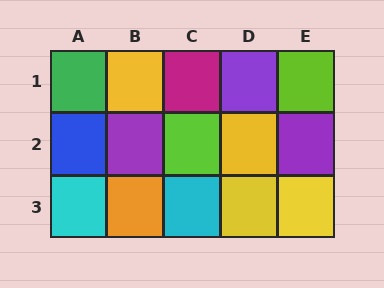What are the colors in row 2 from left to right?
Blue, purple, lime, yellow, purple.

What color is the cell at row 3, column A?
Cyan.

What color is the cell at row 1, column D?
Purple.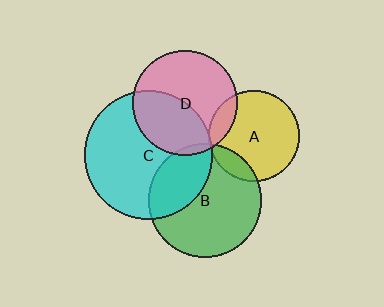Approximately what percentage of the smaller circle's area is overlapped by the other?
Approximately 5%.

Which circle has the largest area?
Circle C (cyan).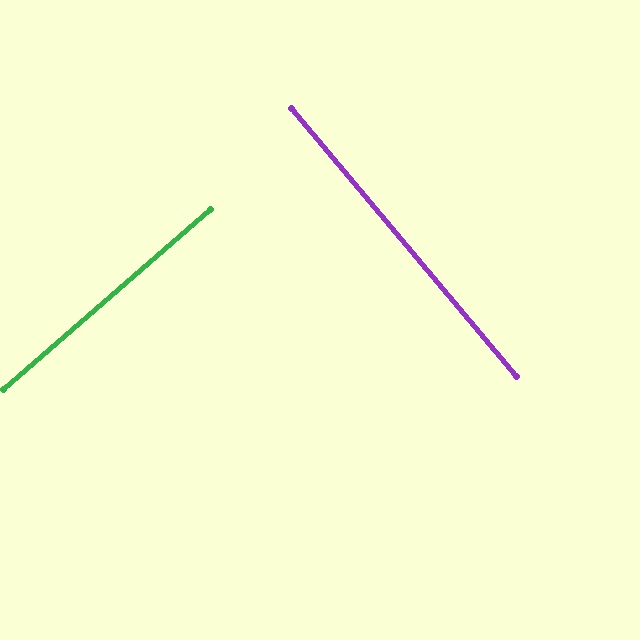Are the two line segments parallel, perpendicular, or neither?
Perpendicular — they meet at approximately 89°.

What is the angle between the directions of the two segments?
Approximately 89 degrees.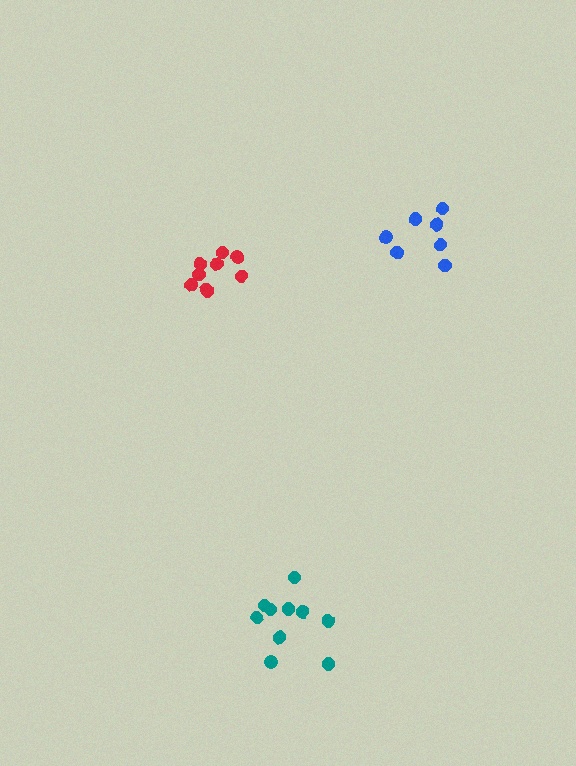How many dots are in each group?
Group 1: 9 dots, Group 2: 10 dots, Group 3: 7 dots (26 total).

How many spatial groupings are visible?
There are 3 spatial groupings.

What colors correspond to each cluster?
The clusters are colored: red, teal, blue.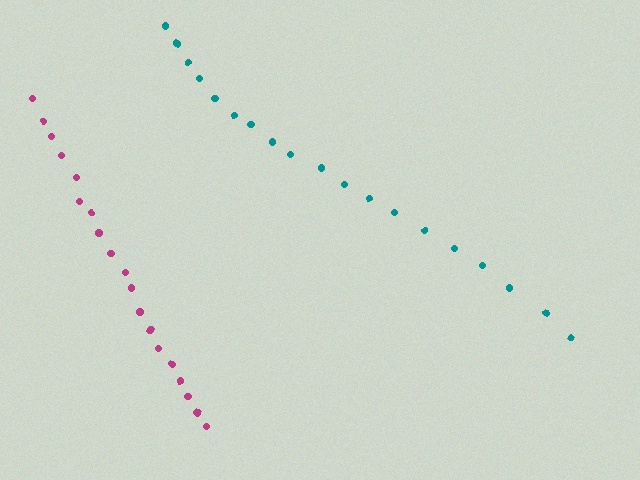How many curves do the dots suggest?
There are 2 distinct paths.